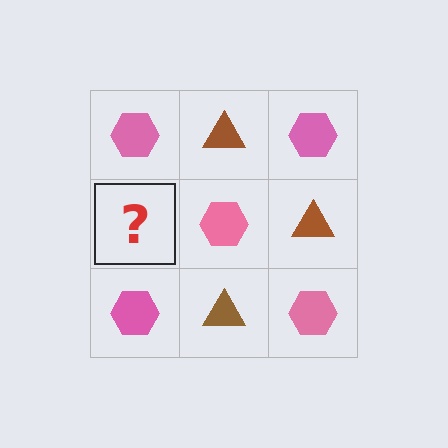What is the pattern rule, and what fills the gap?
The rule is that it alternates pink hexagon and brown triangle in a checkerboard pattern. The gap should be filled with a brown triangle.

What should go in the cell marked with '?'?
The missing cell should contain a brown triangle.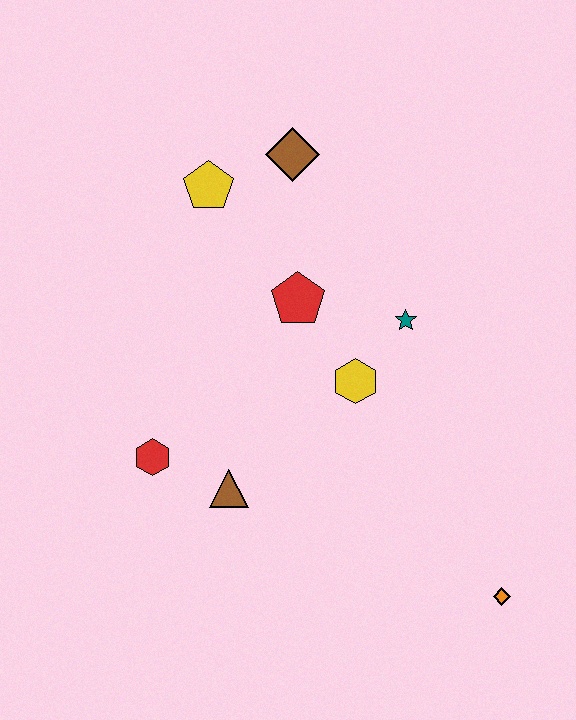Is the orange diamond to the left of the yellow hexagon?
No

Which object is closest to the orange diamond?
The yellow hexagon is closest to the orange diamond.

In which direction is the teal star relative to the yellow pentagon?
The teal star is to the right of the yellow pentagon.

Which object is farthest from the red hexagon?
The orange diamond is farthest from the red hexagon.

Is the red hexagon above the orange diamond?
Yes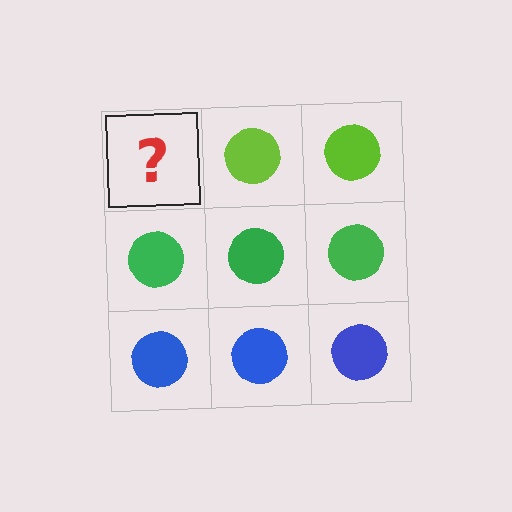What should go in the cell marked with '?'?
The missing cell should contain a lime circle.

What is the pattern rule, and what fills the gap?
The rule is that each row has a consistent color. The gap should be filled with a lime circle.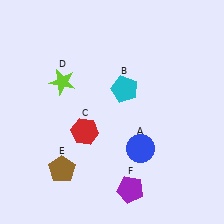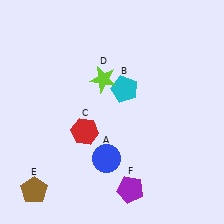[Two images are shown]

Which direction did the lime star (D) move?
The lime star (D) moved right.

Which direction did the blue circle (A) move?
The blue circle (A) moved left.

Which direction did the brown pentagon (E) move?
The brown pentagon (E) moved left.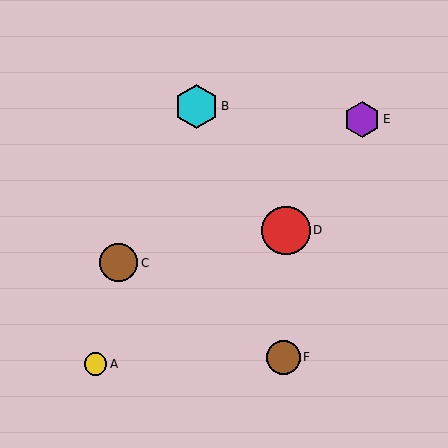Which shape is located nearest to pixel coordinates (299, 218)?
The red circle (labeled D) at (286, 230) is nearest to that location.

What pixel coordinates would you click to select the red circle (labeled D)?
Click at (286, 230) to select the red circle D.